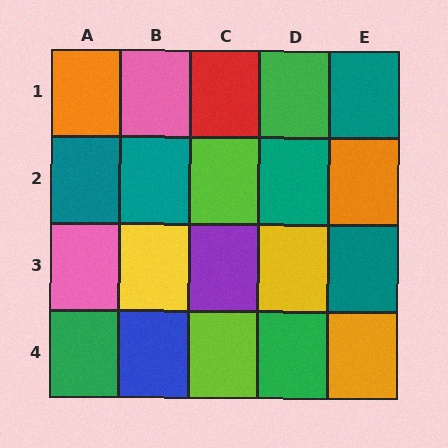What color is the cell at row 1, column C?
Red.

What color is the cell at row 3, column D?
Yellow.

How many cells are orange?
3 cells are orange.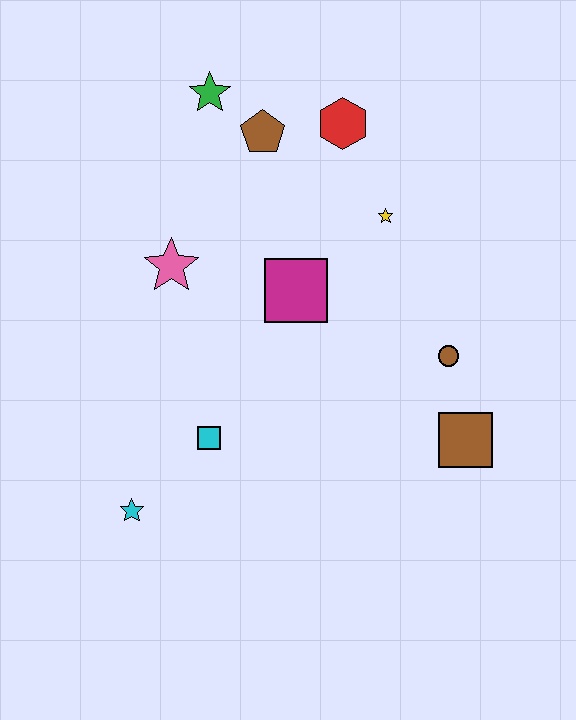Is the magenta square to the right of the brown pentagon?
Yes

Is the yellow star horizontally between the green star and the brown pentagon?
No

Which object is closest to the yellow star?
The red hexagon is closest to the yellow star.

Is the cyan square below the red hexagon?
Yes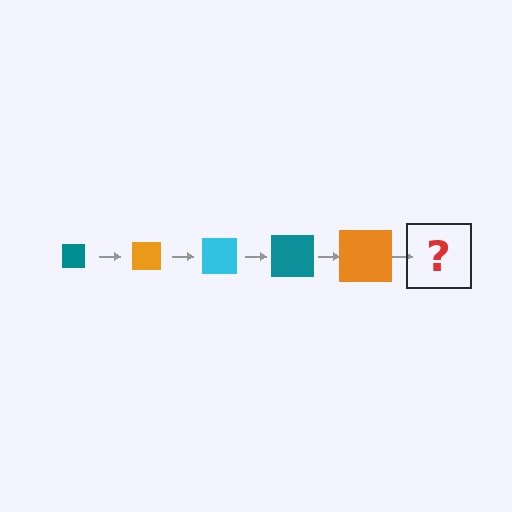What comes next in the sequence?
The next element should be a cyan square, larger than the previous one.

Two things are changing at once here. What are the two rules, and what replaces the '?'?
The two rules are that the square grows larger each step and the color cycles through teal, orange, and cyan. The '?' should be a cyan square, larger than the previous one.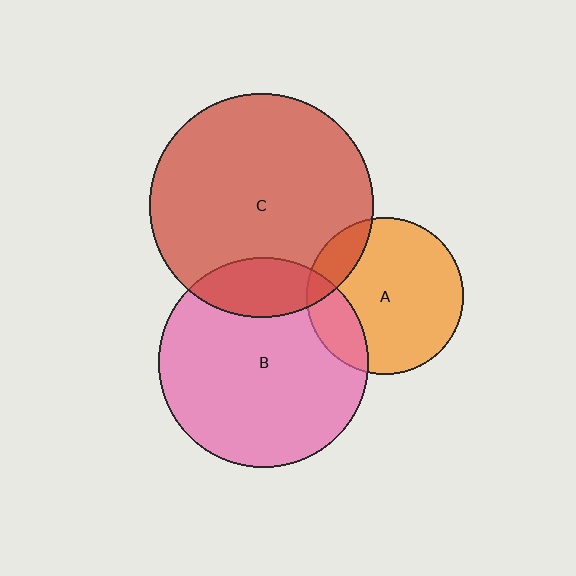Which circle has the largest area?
Circle C (red).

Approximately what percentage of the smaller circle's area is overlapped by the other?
Approximately 20%.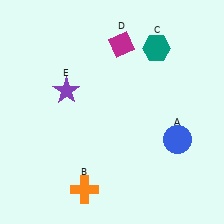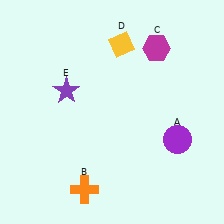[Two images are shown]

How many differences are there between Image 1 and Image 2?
There are 3 differences between the two images.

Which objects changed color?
A changed from blue to purple. C changed from teal to magenta. D changed from magenta to yellow.